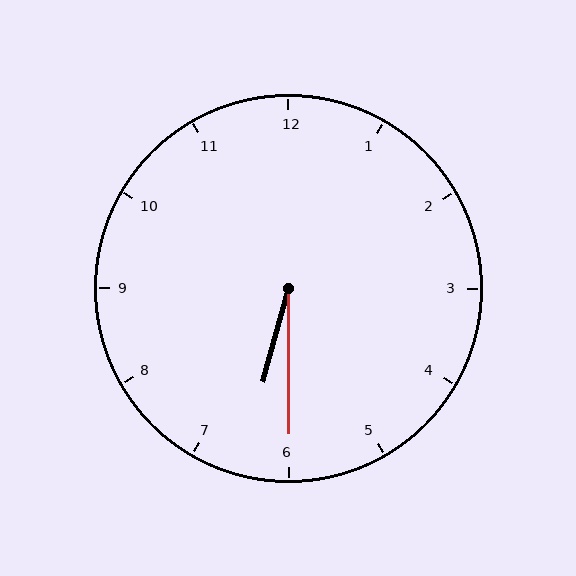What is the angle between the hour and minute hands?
Approximately 15 degrees.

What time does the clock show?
6:30.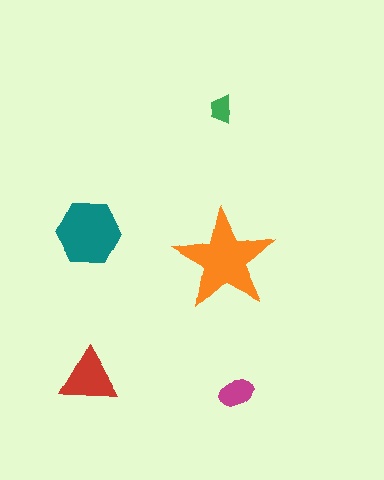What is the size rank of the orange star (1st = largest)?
1st.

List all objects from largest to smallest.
The orange star, the teal hexagon, the red triangle, the magenta ellipse, the green trapezoid.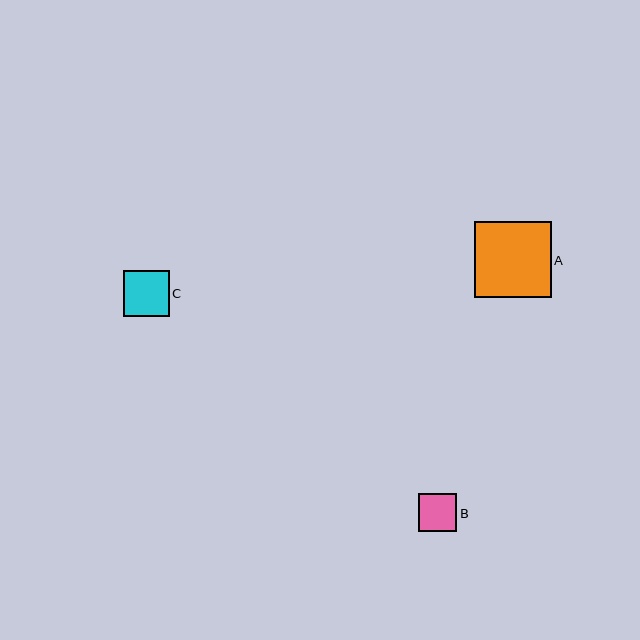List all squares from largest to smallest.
From largest to smallest: A, C, B.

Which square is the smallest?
Square B is the smallest with a size of approximately 38 pixels.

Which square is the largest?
Square A is the largest with a size of approximately 76 pixels.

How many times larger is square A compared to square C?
Square A is approximately 1.7 times the size of square C.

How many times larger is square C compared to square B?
Square C is approximately 1.2 times the size of square B.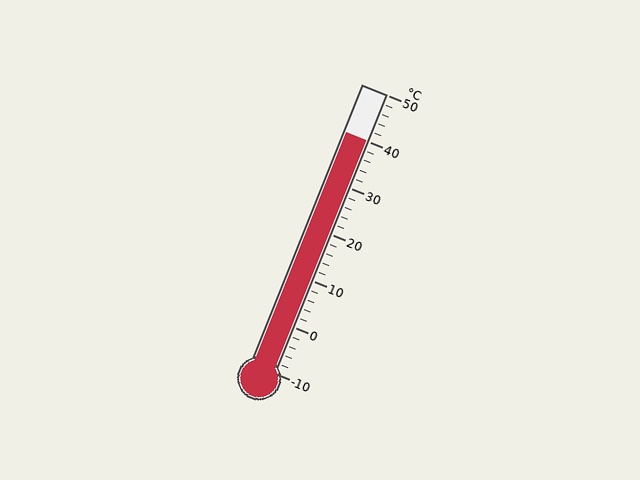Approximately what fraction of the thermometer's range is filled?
The thermometer is filled to approximately 85% of its range.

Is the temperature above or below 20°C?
The temperature is above 20°C.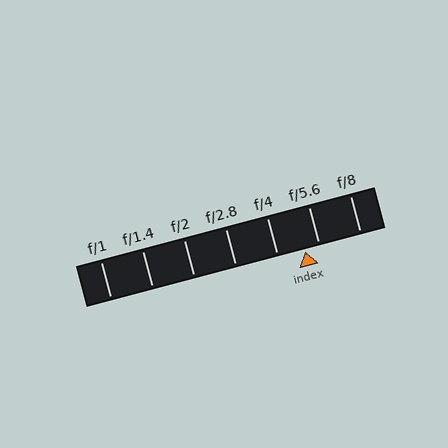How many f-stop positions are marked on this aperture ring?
There are 7 f-stop positions marked.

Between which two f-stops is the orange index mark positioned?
The index mark is between f/4 and f/5.6.